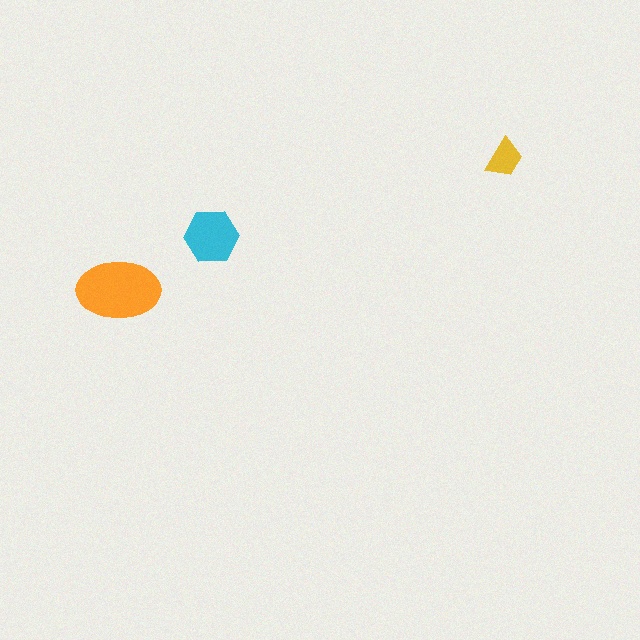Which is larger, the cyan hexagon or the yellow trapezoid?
The cyan hexagon.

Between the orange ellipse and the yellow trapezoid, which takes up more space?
The orange ellipse.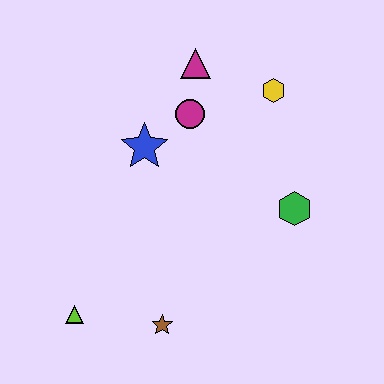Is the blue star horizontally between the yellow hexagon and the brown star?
No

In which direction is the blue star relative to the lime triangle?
The blue star is above the lime triangle.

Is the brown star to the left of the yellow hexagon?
Yes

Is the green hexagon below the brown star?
No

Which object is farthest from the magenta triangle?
The lime triangle is farthest from the magenta triangle.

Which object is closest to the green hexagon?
The yellow hexagon is closest to the green hexagon.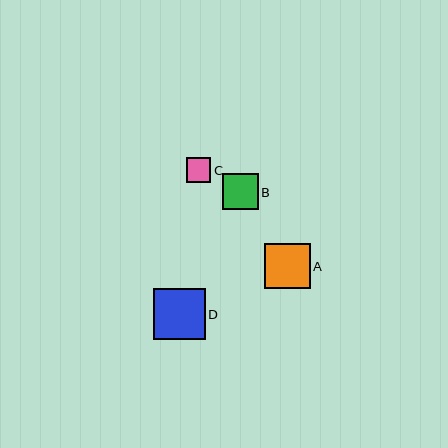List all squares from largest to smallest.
From largest to smallest: D, A, B, C.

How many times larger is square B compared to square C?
Square B is approximately 1.4 times the size of square C.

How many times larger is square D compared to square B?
Square D is approximately 1.4 times the size of square B.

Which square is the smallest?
Square C is the smallest with a size of approximately 25 pixels.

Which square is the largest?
Square D is the largest with a size of approximately 52 pixels.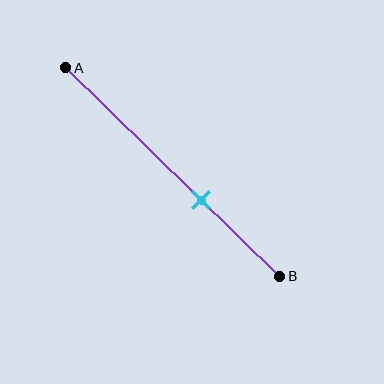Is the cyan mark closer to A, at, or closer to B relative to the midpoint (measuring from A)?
The cyan mark is closer to point B than the midpoint of segment AB.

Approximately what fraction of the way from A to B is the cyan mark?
The cyan mark is approximately 65% of the way from A to B.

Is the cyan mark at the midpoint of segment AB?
No, the mark is at about 65% from A, not at the 50% midpoint.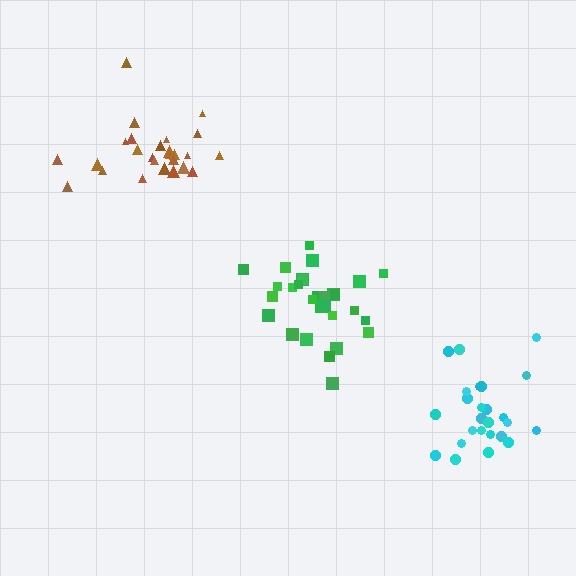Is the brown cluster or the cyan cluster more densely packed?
Cyan.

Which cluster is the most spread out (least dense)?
Green.